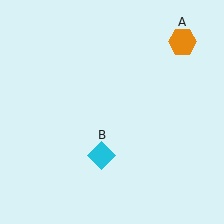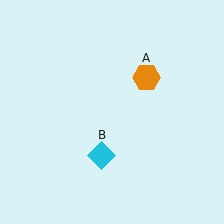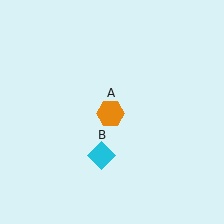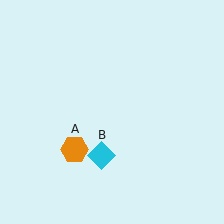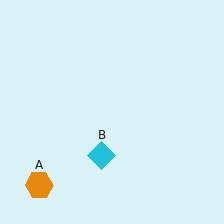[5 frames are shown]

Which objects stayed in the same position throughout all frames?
Cyan diamond (object B) remained stationary.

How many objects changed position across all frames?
1 object changed position: orange hexagon (object A).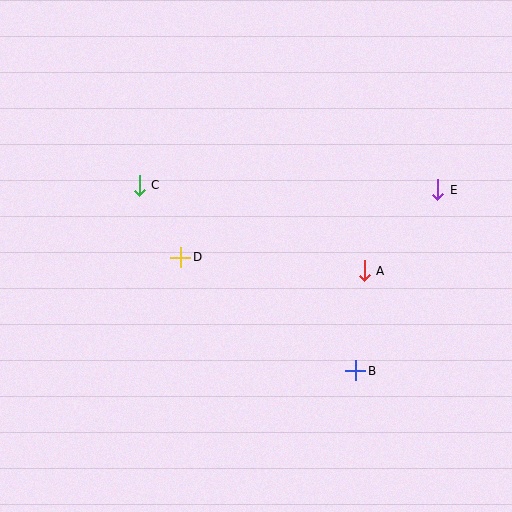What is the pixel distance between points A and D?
The distance between A and D is 184 pixels.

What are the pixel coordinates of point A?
Point A is at (364, 271).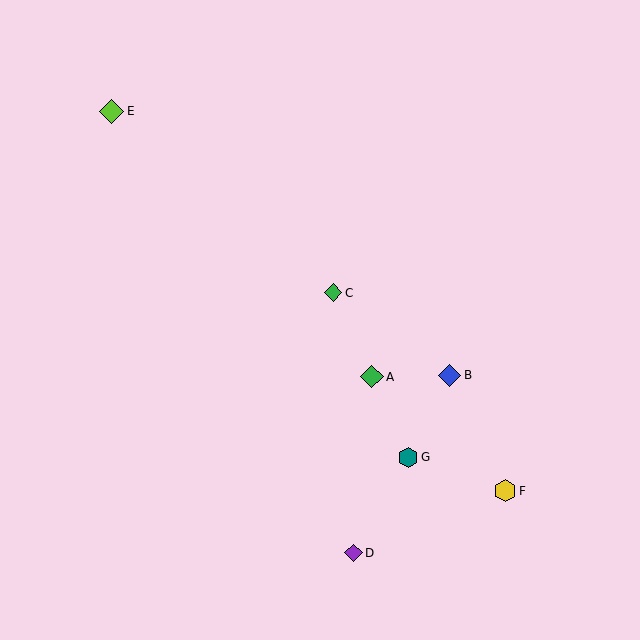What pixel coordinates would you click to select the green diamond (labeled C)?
Click at (333, 293) to select the green diamond C.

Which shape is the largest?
The lime diamond (labeled E) is the largest.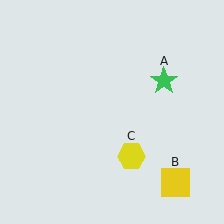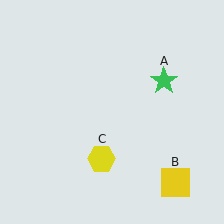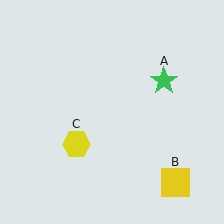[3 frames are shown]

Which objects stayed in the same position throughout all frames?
Green star (object A) and yellow square (object B) remained stationary.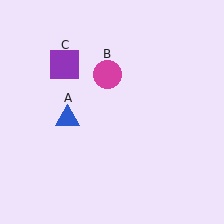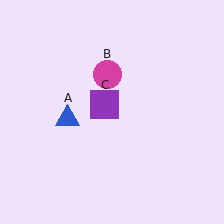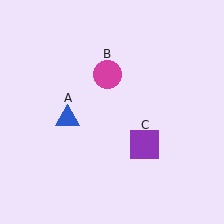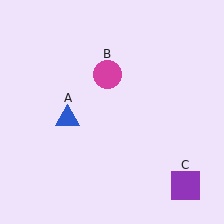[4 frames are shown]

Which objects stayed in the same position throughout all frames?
Blue triangle (object A) and magenta circle (object B) remained stationary.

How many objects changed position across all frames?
1 object changed position: purple square (object C).